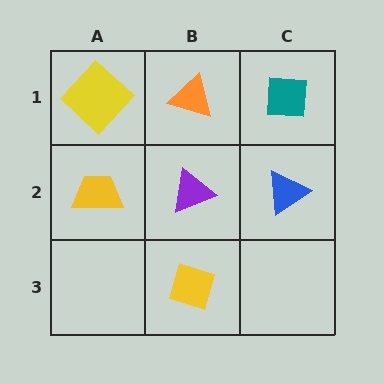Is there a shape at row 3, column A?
No, that cell is empty.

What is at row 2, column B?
A purple triangle.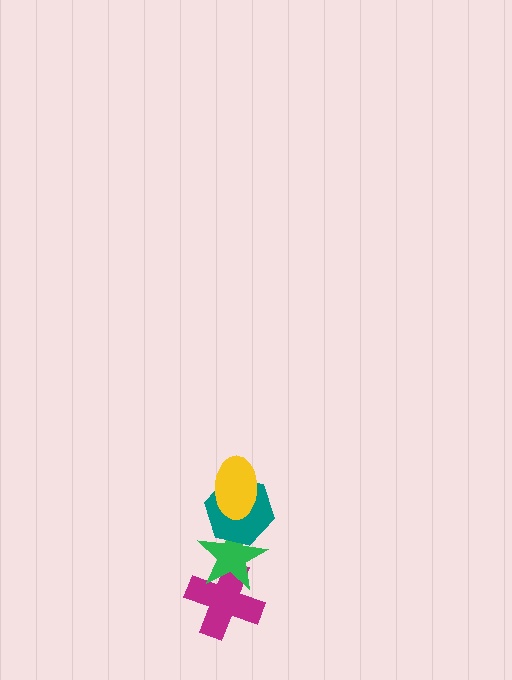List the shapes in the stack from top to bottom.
From top to bottom: the yellow ellipse, the teal hexagon, the green star, the magenta cross.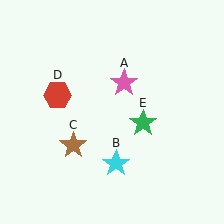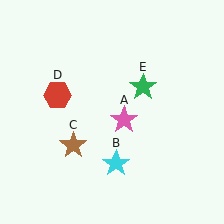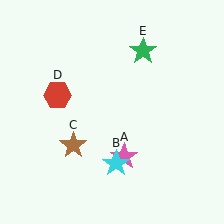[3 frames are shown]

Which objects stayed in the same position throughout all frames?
Cyan star (object B) and brown star (object C) and red hexagon (object D) remained stationary.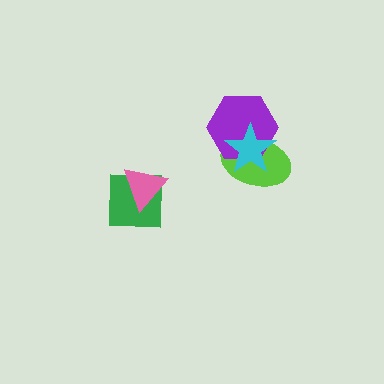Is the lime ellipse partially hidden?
Yes, it is partially covered by another shape.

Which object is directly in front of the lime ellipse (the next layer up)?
The purple hexagon is directly in front of the lime ellipse.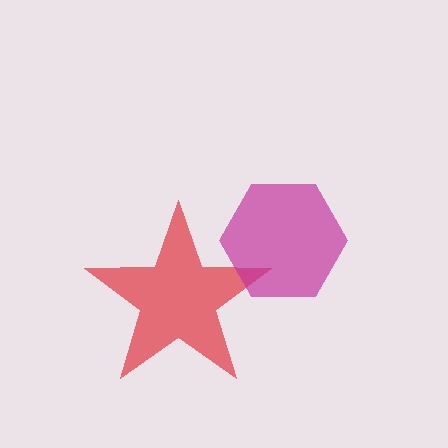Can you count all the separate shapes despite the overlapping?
Yes, there are 2 separate shapes.